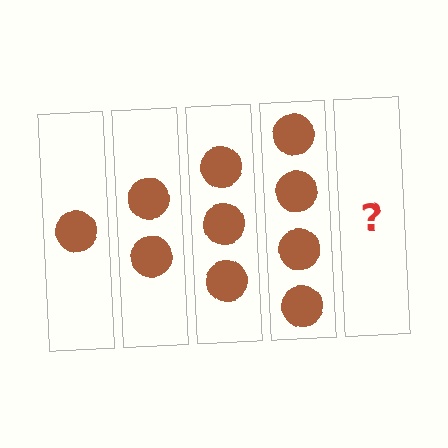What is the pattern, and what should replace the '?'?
The pattern is that each step adds one more circle. The '?' should be 5 circles.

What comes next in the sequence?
The next element should be 5 circles.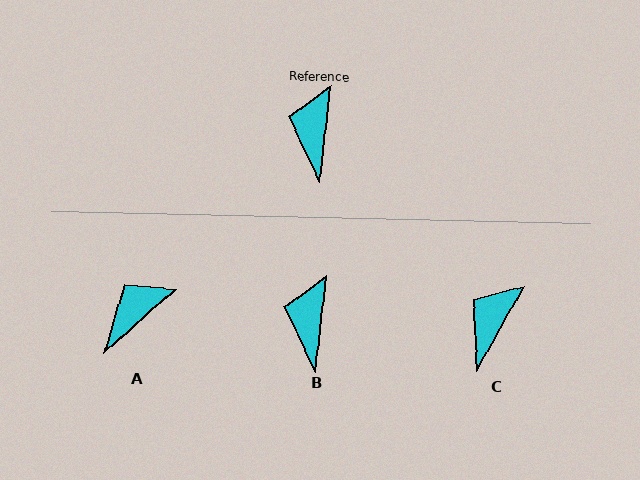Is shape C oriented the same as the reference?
No, it is off by about 23 degrees.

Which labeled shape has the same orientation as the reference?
B.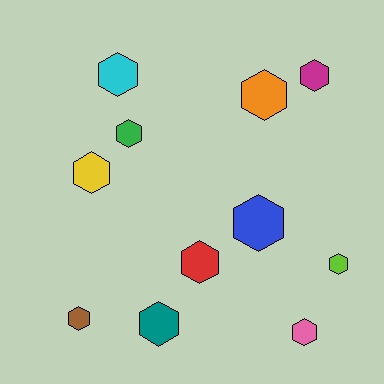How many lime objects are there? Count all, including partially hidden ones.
There is 1 lime object.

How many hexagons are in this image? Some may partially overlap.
There are 11 hexagons.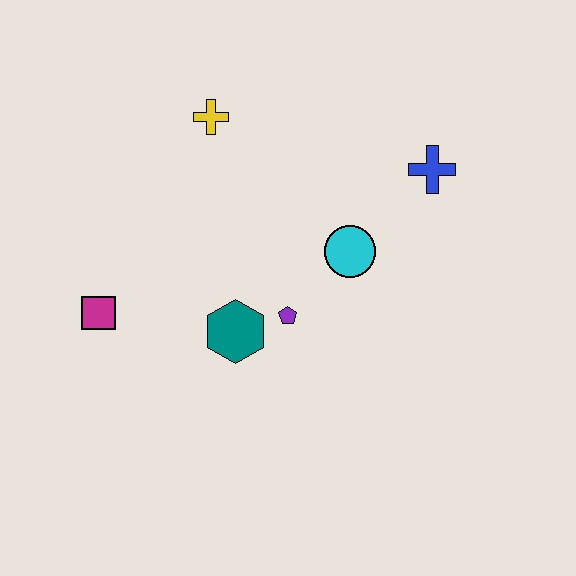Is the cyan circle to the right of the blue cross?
No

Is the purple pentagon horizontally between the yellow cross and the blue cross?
Yes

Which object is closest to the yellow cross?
The cyan circle is closest to the yellow cross.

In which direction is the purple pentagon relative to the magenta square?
The purple pentagon is to the right of the magenta square.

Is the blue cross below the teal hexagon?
No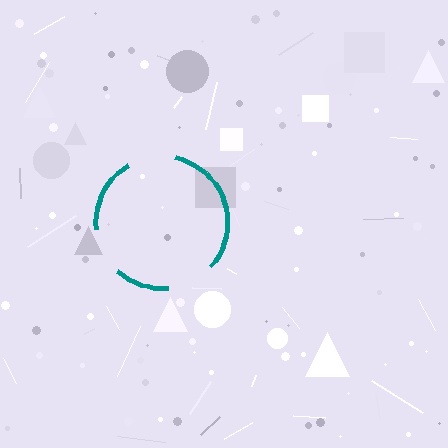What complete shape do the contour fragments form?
The contour fragments form a circle.